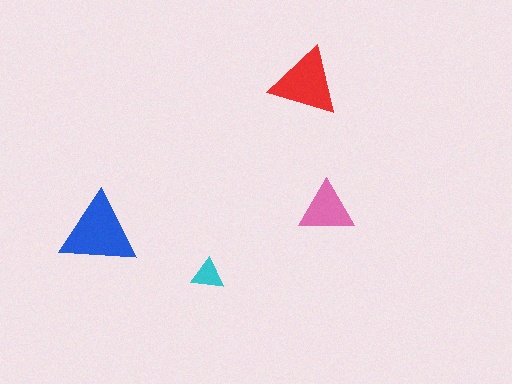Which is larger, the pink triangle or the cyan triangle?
The pink one.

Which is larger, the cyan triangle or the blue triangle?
The blue one.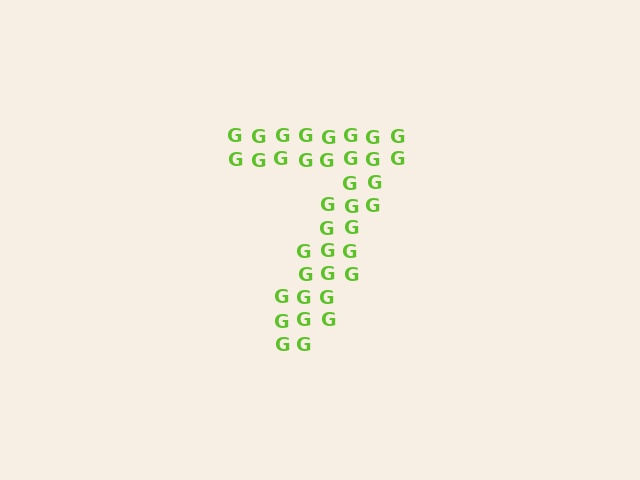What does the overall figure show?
The overall figure shows the digit 7.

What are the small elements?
The small elements are letter G's.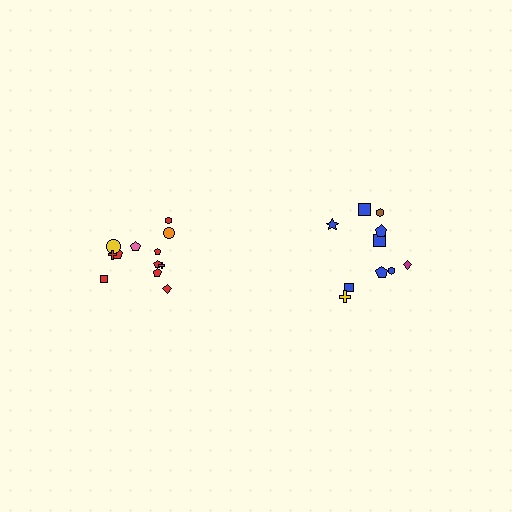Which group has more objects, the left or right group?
The left group.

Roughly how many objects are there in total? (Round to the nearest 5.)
Roughly 20 objects in total.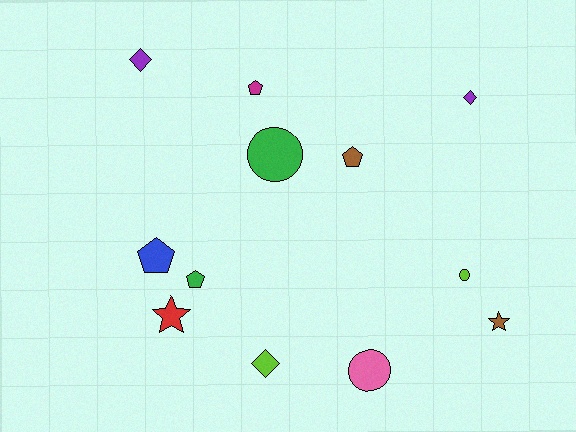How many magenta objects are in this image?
There is 1 magenta object.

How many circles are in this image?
There are 3 circles.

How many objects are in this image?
There are 12 objects.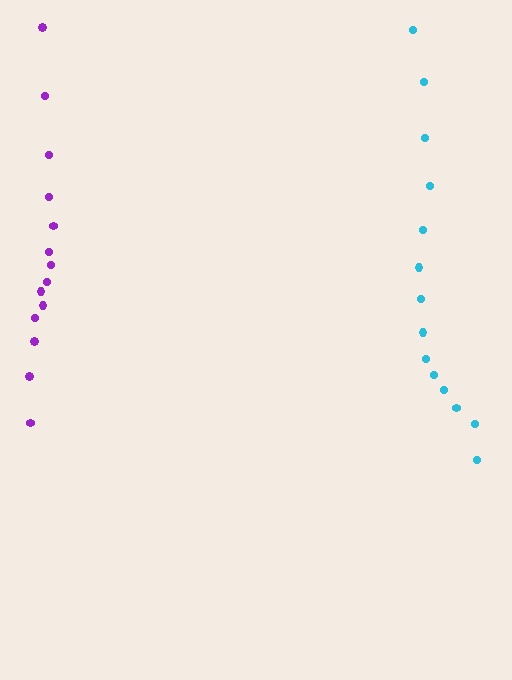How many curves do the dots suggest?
There are 2 distinct paths.